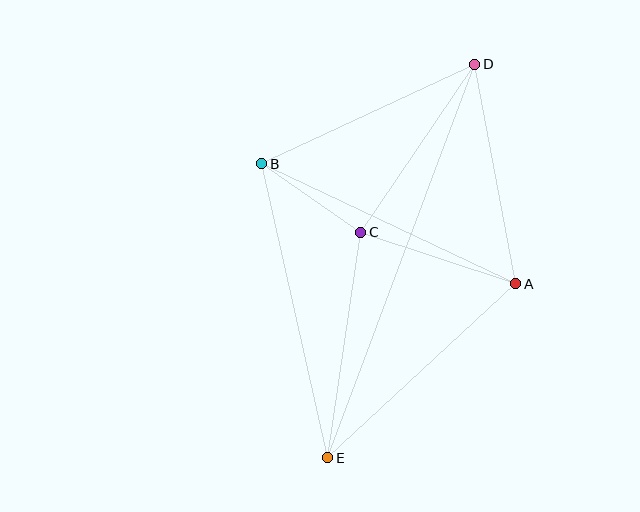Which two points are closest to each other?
Points B and C are closest to each other.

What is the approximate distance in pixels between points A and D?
The distance between A and D is approximately 224 pixels.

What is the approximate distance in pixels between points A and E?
The distance between A and E is approximately 256 pixels.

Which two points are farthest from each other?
Points D and E are farthest from each other.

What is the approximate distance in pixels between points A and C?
The distance between A and C is approximately 163 pixels.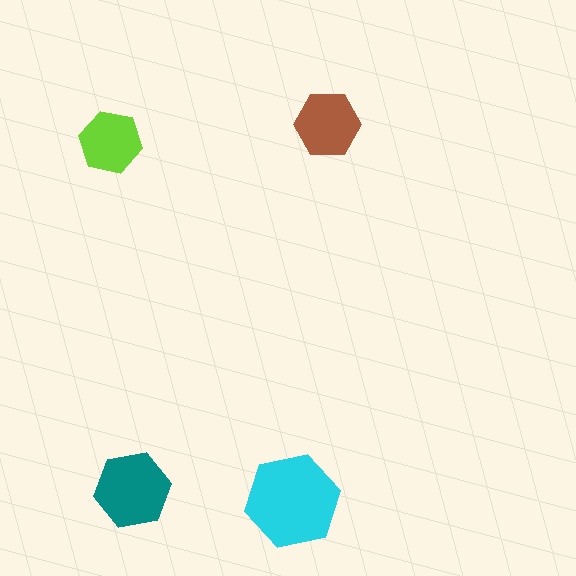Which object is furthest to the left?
The lime hexagon is leftmost.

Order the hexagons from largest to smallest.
the cyan one, the teal one, the brown one, the lime one.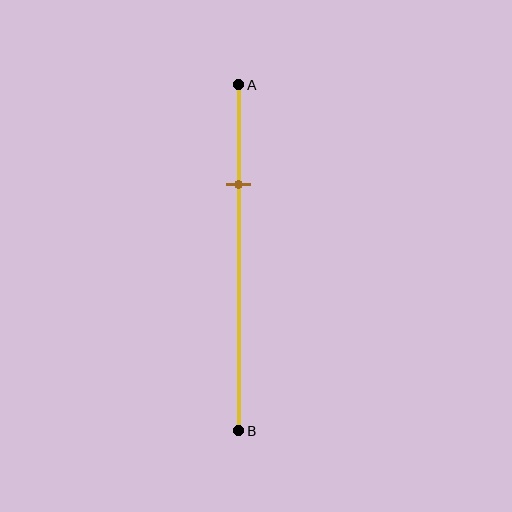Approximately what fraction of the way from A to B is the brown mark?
The brown mark is approximately 30% of the way from A to B.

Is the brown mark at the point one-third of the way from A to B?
No, the mark is at about 30% from A, not at the 33% one-third point.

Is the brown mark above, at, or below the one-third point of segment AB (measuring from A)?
The brown mark is above the one-third point of segment AB.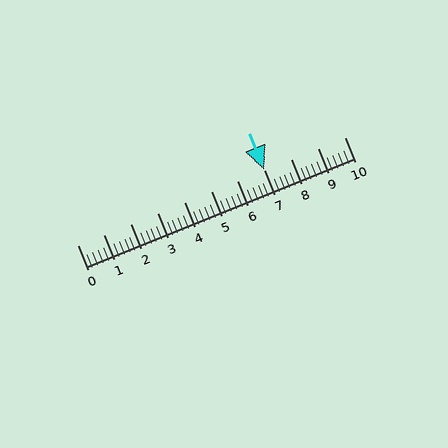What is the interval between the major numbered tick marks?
The major tick marks are spaced 1 units apart.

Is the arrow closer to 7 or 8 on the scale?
The arrow is closer to 7.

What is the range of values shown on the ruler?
The ruler shows values from 0 to 10.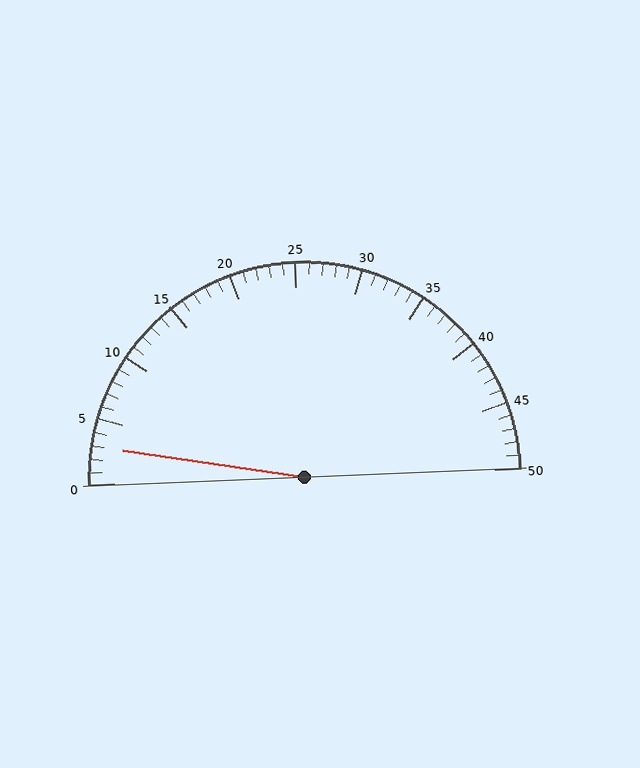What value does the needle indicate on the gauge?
The needle indicates approximately 3.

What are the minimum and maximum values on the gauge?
The gauge ranges from 0 to 50.